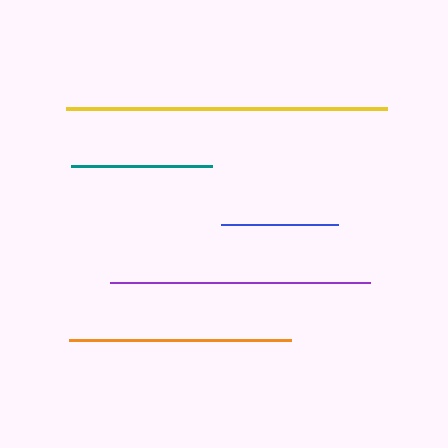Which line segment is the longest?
The yellow line is the longest at approximately 321 pixels.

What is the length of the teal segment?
The teal segment is approximately 140 pixels long.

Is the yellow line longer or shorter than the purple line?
The yellow line is longer than the purple line.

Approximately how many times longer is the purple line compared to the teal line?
The purple line is approximately 1.8 times the length of the teal line.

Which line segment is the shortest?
The blue line is the shortest at approximately 117 pixels.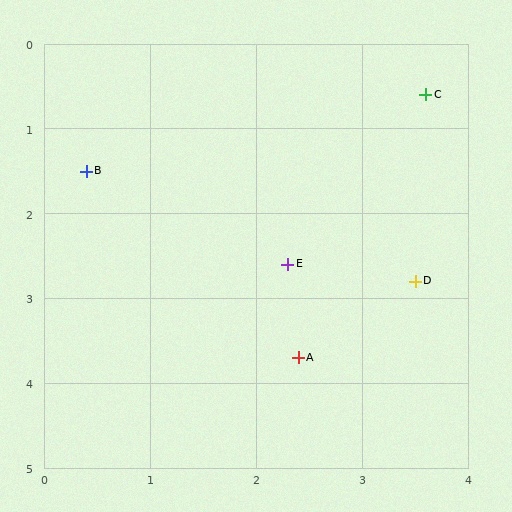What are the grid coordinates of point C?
Point C is at approximately (3.6, 0.6).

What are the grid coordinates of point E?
Point E is at approximately (2.3, 2.6).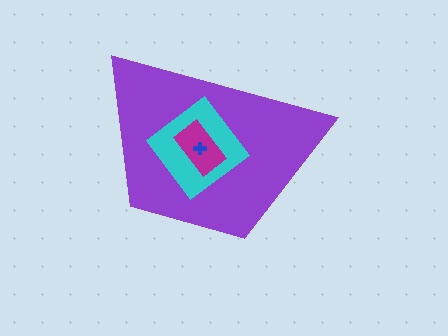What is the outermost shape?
The purple trapezoid.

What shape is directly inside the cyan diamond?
The magenta rectangle.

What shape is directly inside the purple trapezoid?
The cyan diamond.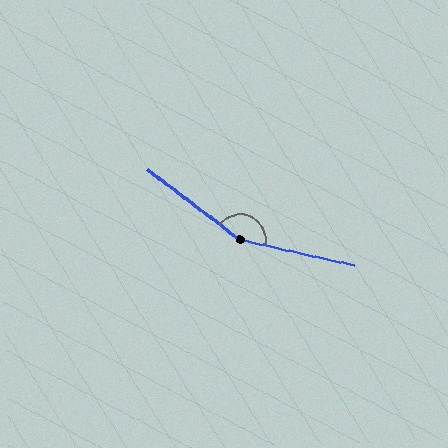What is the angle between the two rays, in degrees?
Approximately 155 degrees.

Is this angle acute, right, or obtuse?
It is obtuse.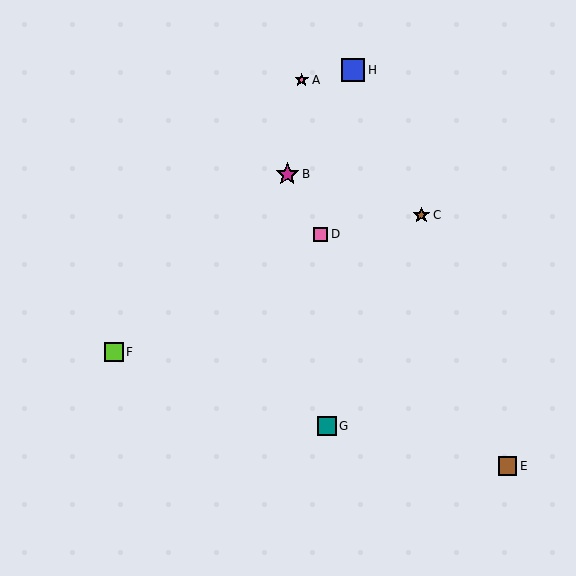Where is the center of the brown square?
The center of the brown square is at (507, 466).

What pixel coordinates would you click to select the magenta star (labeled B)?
Click at (287, 174) to select the magenta star B.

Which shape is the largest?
The blue square (labeled H) is the largest.